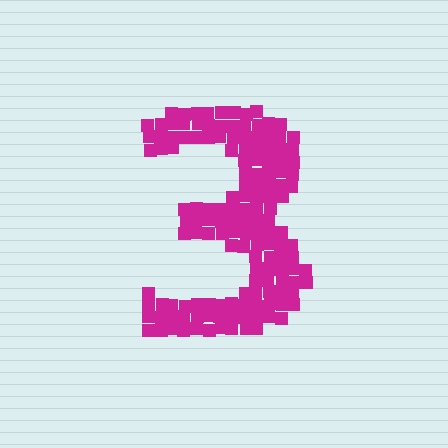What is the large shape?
The large shape is the digit 3.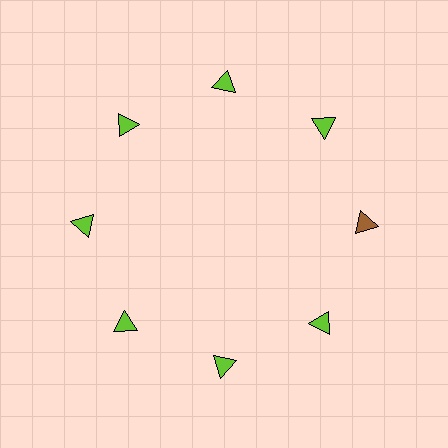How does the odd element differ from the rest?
It has a different color: brown instead of lime.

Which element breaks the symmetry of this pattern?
The brown triangle at roughly the 3 o'clock position breaks the symmetry. All other shapes are lime triangles.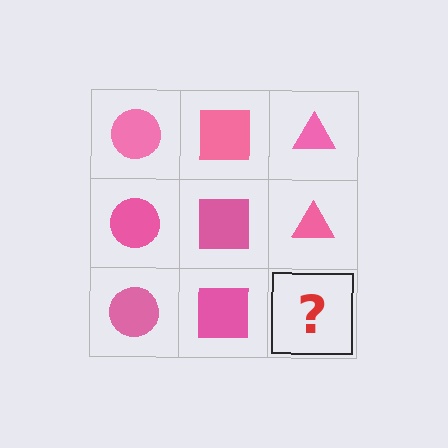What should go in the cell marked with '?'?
The missing cell should contain a pink triangle.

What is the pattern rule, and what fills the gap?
The rule is that each column has a consistent shape. The gap should be filled with a pink triangle.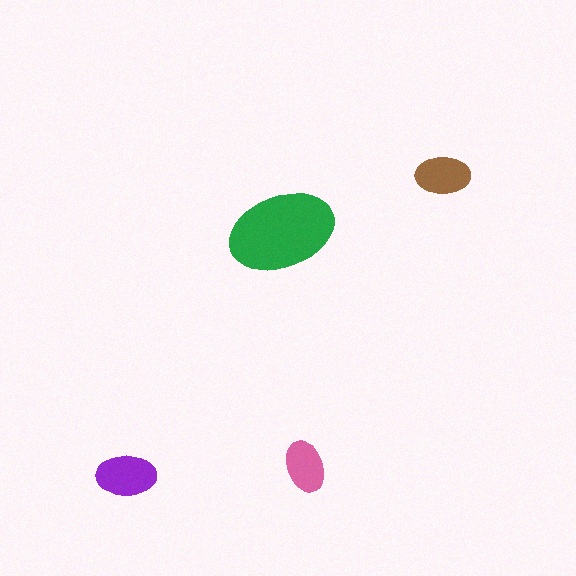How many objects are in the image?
There are 4 objects in the image.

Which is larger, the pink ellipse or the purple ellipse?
The purple one.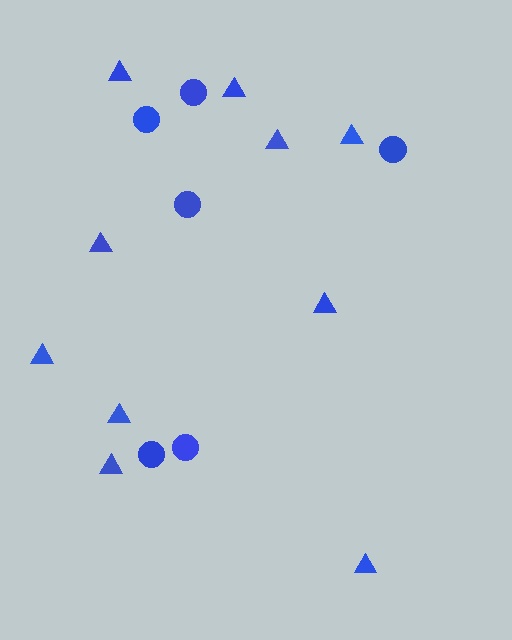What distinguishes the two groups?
There are 2 groups: one group of triangles (10) and one group of circles (6).